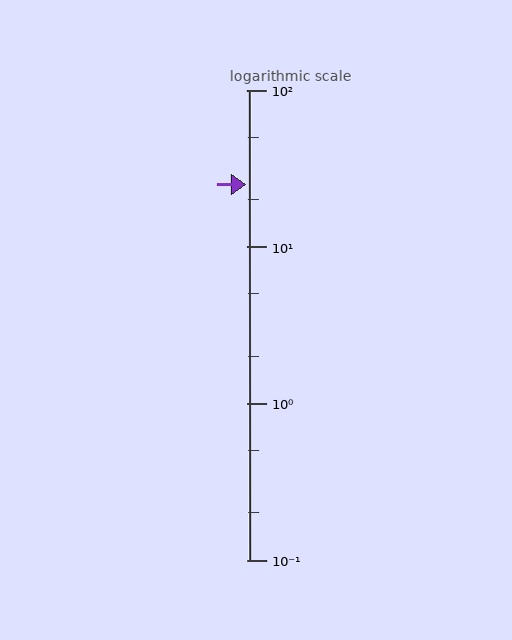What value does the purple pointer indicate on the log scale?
The pointer indicates approximately 25.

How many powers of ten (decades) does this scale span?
The scale spans 3 decades, from 0.1 to 100.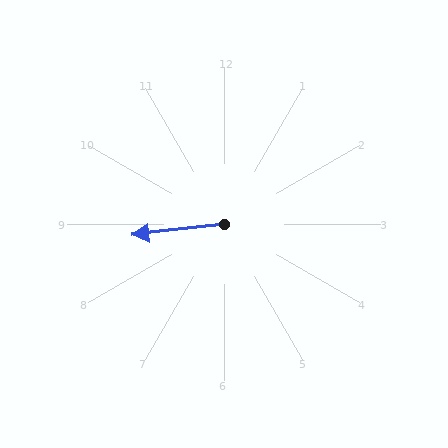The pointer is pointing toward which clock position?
Roughly 9 o'clock.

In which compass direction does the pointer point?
West.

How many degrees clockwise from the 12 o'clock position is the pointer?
Approximately 263 degrees.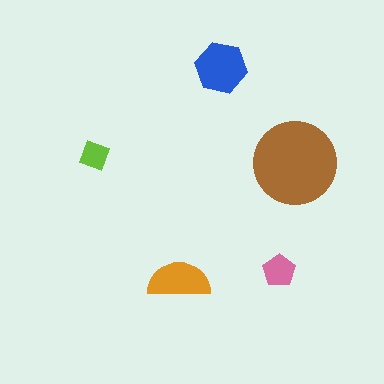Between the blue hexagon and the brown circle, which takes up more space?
The brown circle.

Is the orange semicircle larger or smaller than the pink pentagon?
Larger.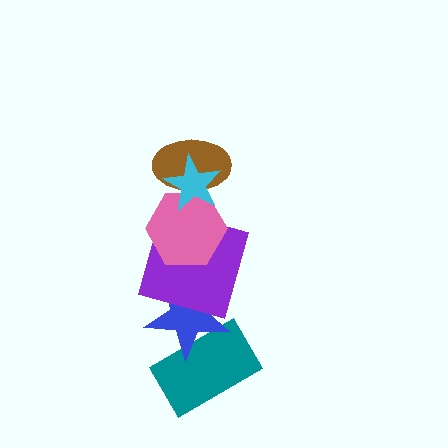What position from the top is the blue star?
The blue star is 5th from the top.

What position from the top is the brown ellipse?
The brown ellipse is 2nd from the top.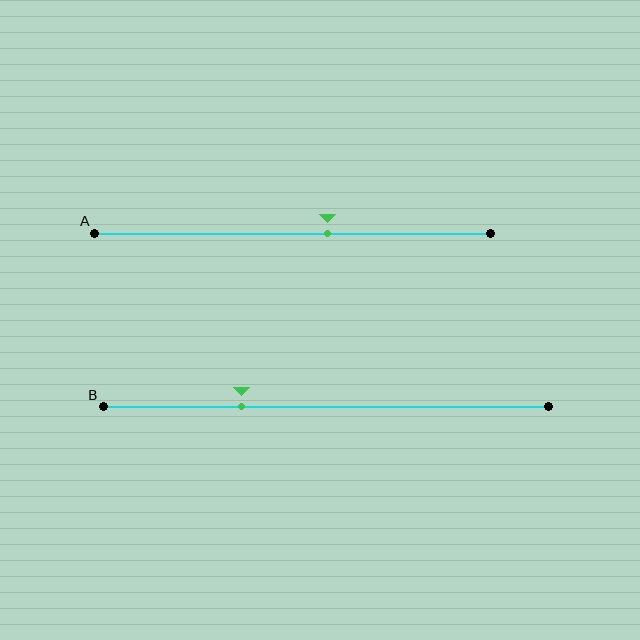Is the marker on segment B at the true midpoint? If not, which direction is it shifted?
No, the marker on segment B is shifted to the left by about 19% of the segment length.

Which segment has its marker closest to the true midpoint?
Segment A has its marker closest to the true midpoint.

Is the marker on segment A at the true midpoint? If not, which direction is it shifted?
No, the marker on segment A is shifted to the right by about 9% of the segment length.